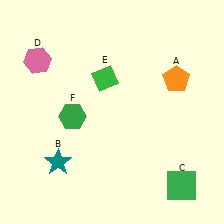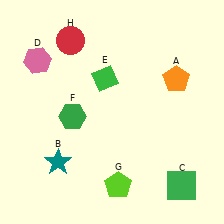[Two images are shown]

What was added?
A lime pentagon (G), a red circle (H) were added in Image 2.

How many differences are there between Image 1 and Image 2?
There are 2 differences between the two images.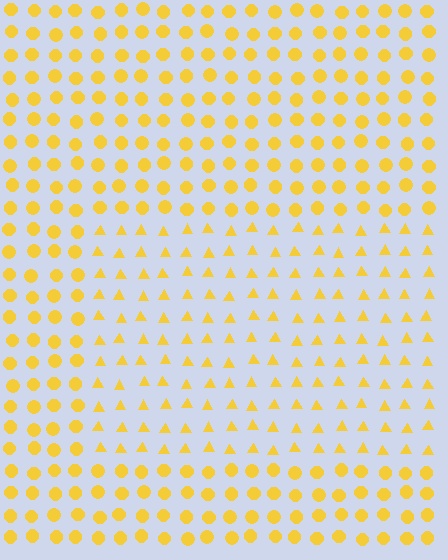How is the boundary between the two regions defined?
The boundary is defined by a change in element shape: triangles inside vs. circles outside. All elements share the same color and spacing.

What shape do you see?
I see a rectangle.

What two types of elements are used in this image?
The image uses triangles inside the rectangle region and circles outside it.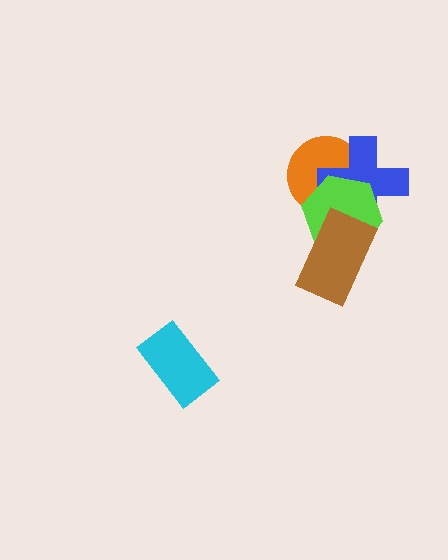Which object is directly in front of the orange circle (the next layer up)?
The blue cross is directly in front of the orange circle.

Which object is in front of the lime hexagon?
The brown rectangle is in front of the lime hexagon.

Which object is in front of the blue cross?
The lime hexagon is in front of the blue cross.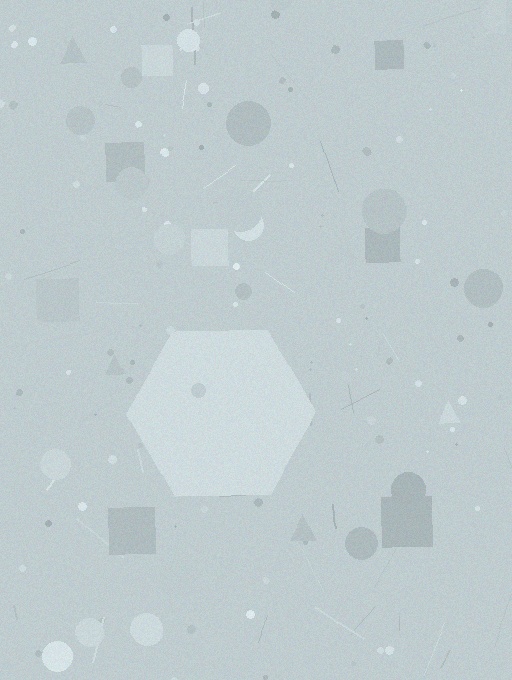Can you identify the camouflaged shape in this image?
The camouflaged shape is a hexagon.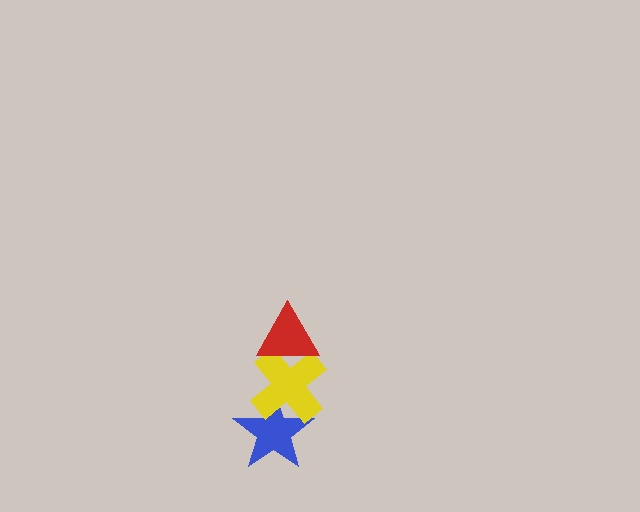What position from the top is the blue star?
The blue star is 3rd from the top.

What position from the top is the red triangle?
The red triangle is 1st from the top.